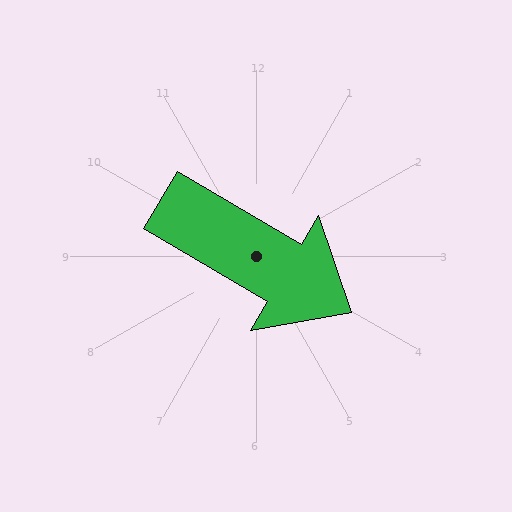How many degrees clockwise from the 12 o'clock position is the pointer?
Approximately 121 degrees.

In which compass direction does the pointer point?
Southeast.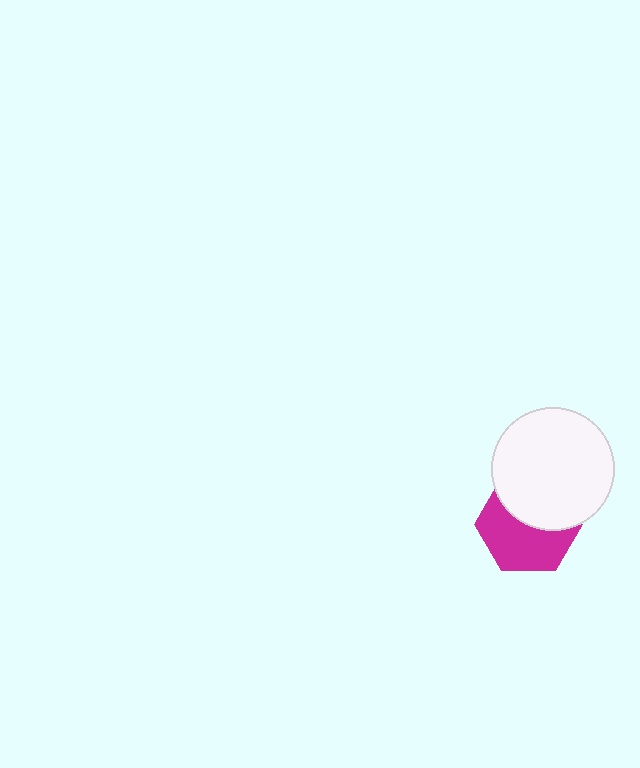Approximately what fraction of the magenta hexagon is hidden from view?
Roughly 43% of the magenta hexagon is hidden behind the white circle.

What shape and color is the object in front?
The object in front is a white circle.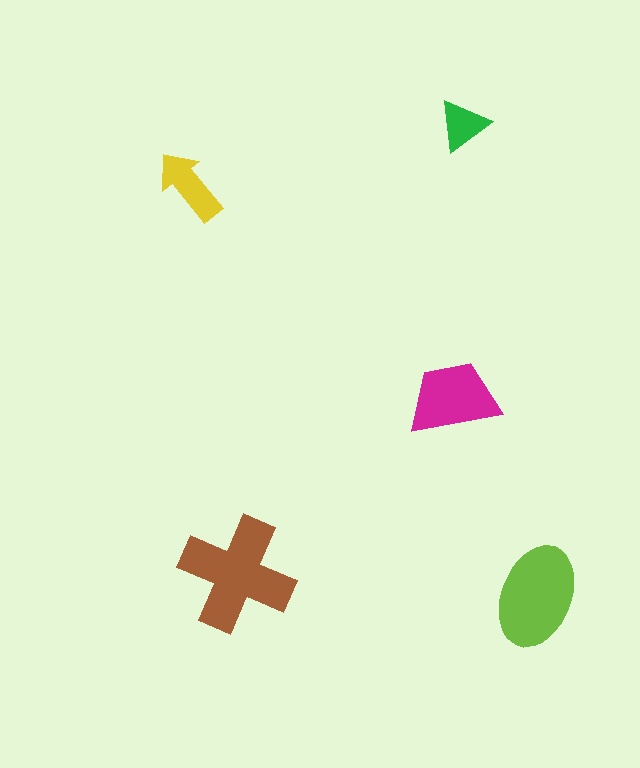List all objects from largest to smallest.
The brown cross, the lime ellipse, the magenta trapezoid, the yellow arrow, the green triangle.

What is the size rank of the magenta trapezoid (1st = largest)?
3rd.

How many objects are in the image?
There are 5 objects in the image.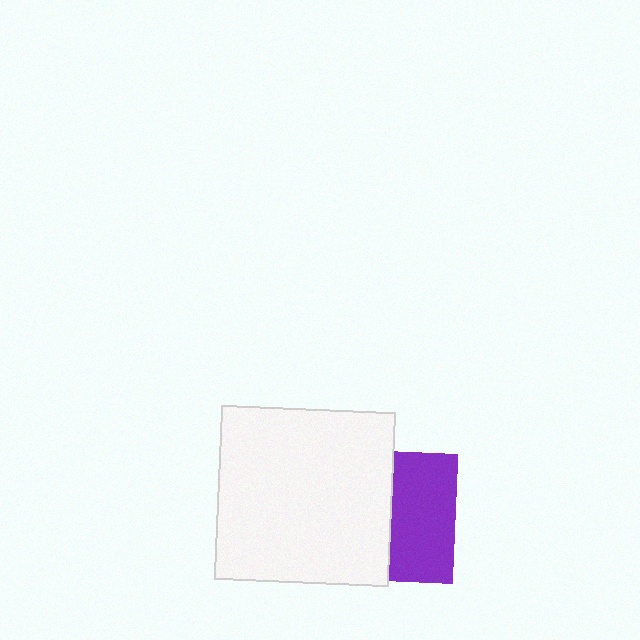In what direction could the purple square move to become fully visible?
The purple square could move right. That would shift it out from behind the white square entirely.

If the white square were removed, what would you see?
You would see the complete purple square.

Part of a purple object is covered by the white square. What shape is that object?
It is a square.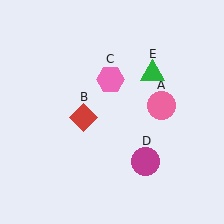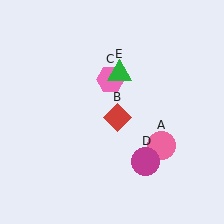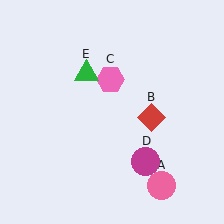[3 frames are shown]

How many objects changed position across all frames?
3 objects changed position: pink circle (object A), red diamond (object B), green triangle (object E).